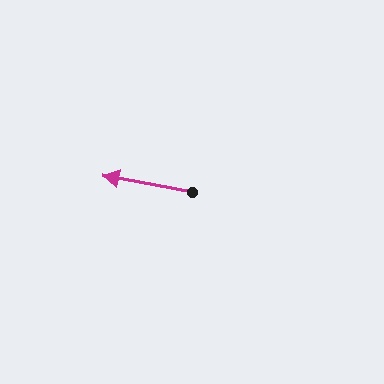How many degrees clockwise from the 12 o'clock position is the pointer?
Approximately 281 degrees.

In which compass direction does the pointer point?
West.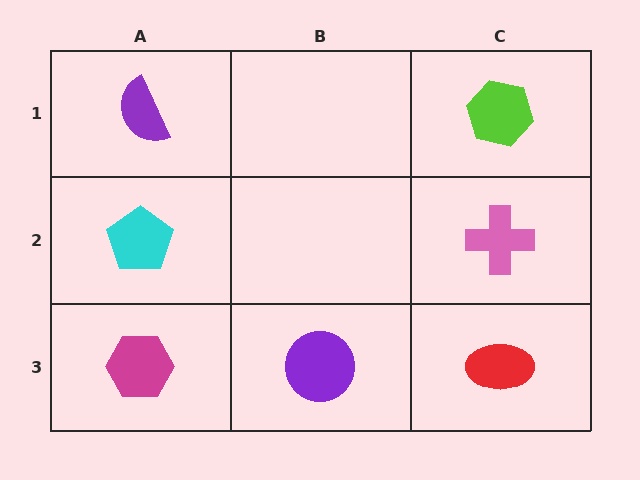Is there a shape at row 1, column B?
No, that cell is empty.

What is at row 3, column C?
A red ellipse.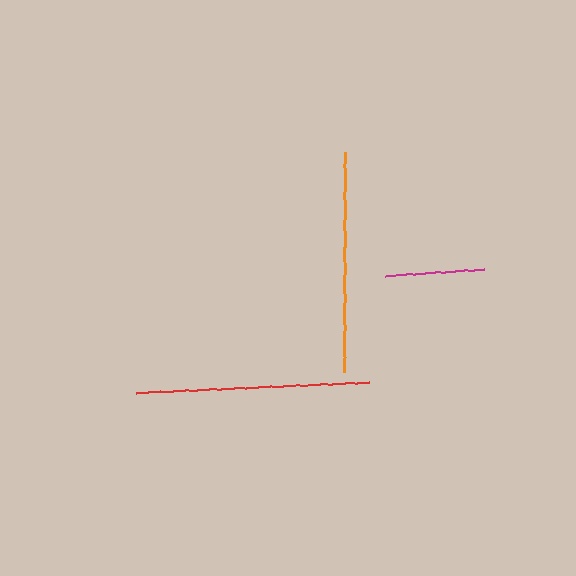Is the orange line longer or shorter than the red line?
The red line is longer than the orange line.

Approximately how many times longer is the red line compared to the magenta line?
The red line is approximately 2.4 times the length of the magenta line.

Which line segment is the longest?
The red line is the longest at approximately 232 pixels.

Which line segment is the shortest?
The magenta line is the shortest at approximately 98 pixels.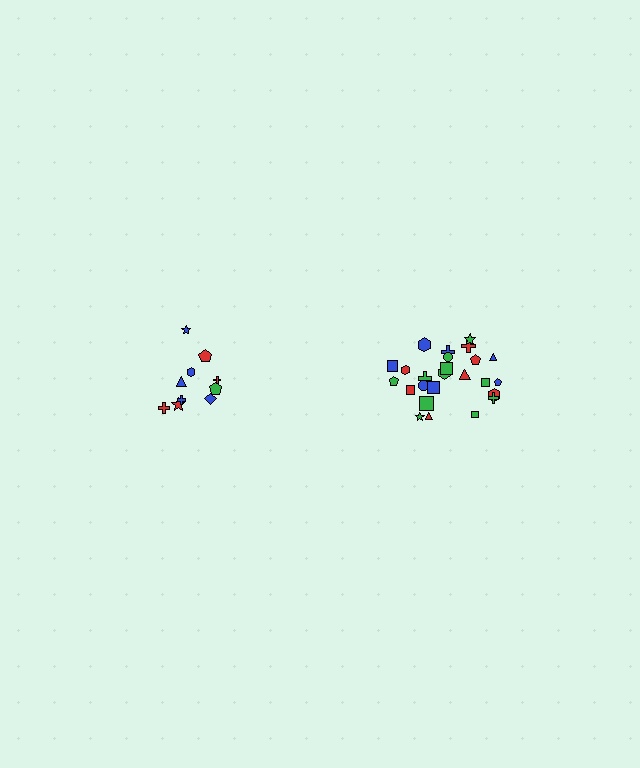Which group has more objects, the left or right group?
The right group.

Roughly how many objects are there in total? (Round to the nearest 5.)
Roughly 35 objects in total.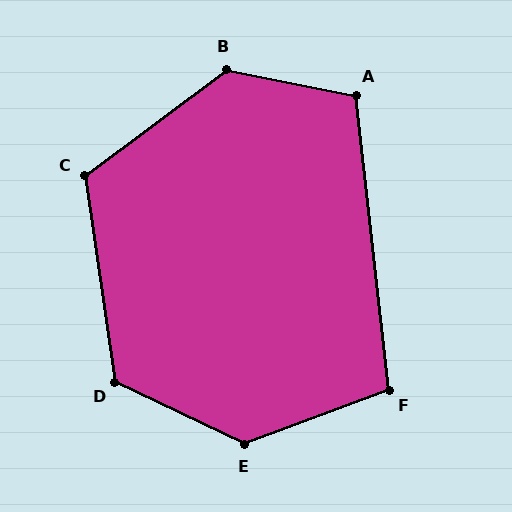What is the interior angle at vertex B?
Approximately 132 degrees (obtuse).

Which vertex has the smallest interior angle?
F, at approximately 104 degrees.